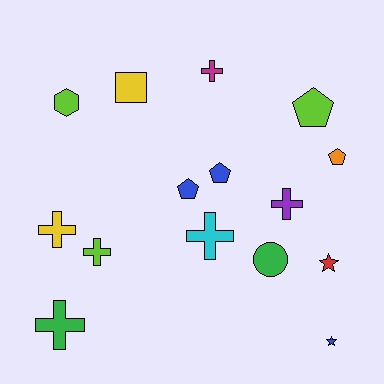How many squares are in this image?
There is 1 square.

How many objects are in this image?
There are 15 objects.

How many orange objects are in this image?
There is 1 orange object.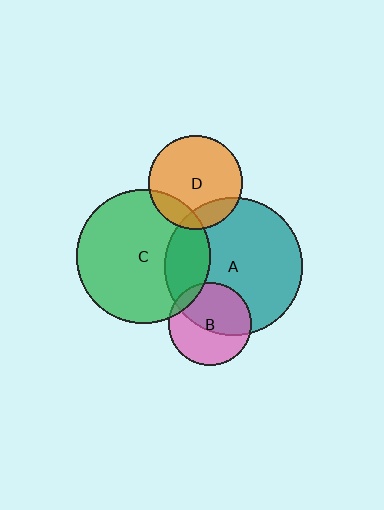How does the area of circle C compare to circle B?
Approximately 2.6 times.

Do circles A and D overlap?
Yes.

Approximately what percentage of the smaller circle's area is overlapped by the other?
Approximately 15%.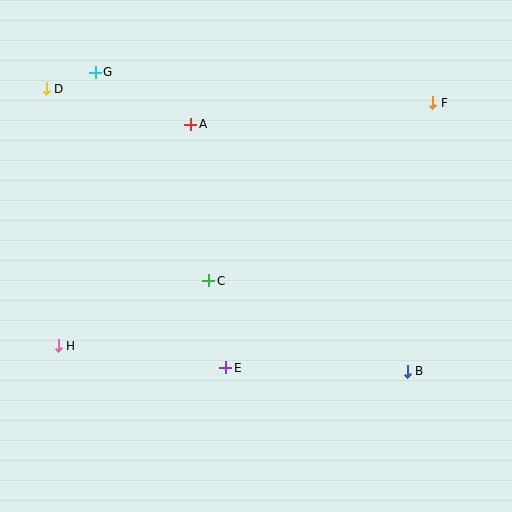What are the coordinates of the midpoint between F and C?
The midpoint between F and C is at (321, 192).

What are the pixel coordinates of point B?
Point B is at (407, 371).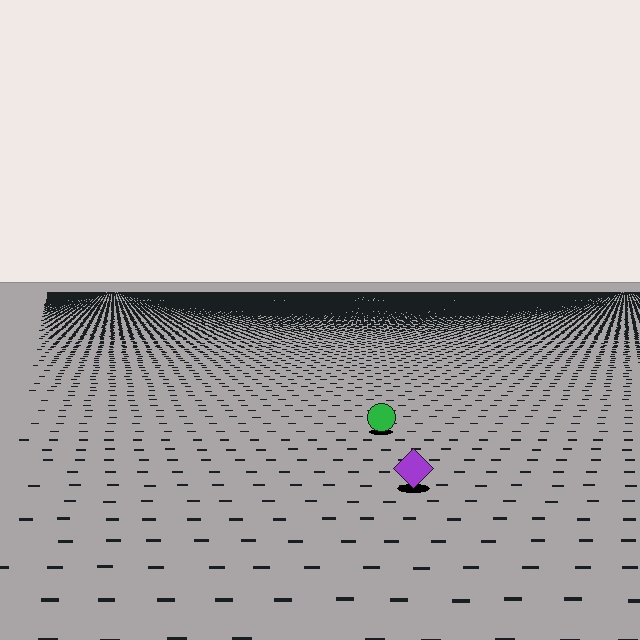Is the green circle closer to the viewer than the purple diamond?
No. The purple diamond is closer — you can tell from the texture gradient: the ground texture is coarser near it.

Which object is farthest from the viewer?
The green circle is farthest from the viewer. It appears smaller and the ground texture around it is denser.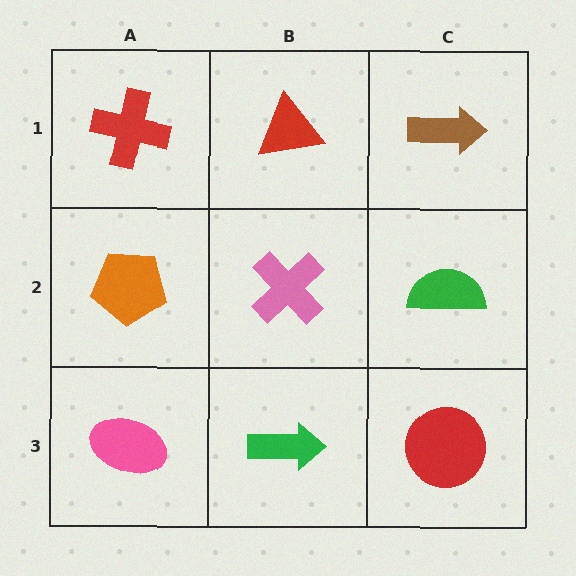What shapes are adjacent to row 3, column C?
A green semicircle (row 2, column C), a green arrow (row 3, column B).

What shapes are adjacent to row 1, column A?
An orange pentagon (row 2, column A), a red triangle (row 1, column B).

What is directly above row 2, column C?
A brown arrow.